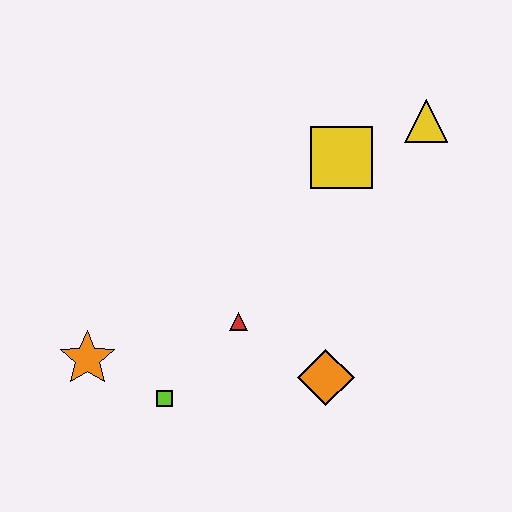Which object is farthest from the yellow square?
The orange star is farthest from the yellow square.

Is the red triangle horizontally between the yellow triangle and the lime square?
Yes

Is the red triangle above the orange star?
Yes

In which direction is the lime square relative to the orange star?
The lime square is to the right of the orange star.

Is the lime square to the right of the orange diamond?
No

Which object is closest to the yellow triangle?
The yellow square is closest to the yellow triangle.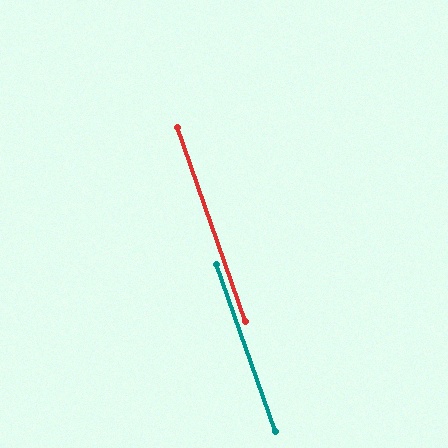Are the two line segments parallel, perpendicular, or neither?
Parallel — their directions differ by only 0.3°.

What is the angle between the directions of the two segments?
Approximately 0 degrees.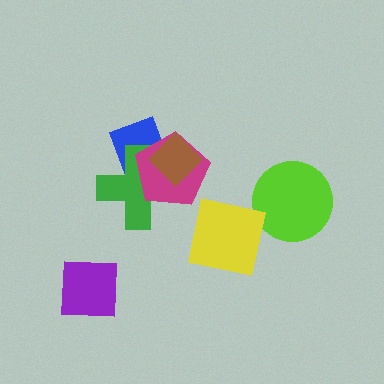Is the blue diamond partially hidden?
Yes, it is partially covered by another shape.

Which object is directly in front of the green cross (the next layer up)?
The magenta pentagon is directly in front of the green cross.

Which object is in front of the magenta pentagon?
The brown diamond is in front of the magenta pentagon.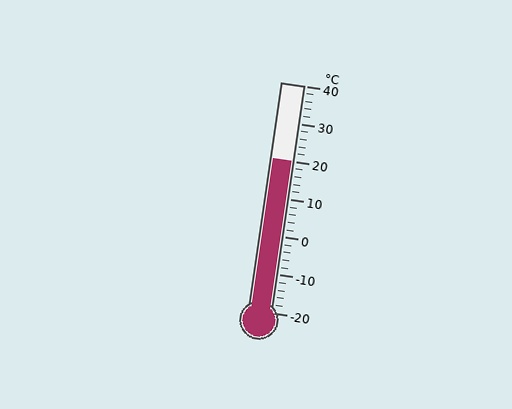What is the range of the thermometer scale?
The thermometer scale ranges from -20°C to 40°C.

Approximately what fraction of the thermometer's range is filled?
The thermometer is filled to approximately 65% of its range.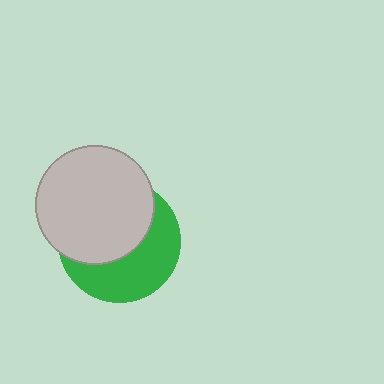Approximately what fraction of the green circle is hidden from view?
Roughly 54% of the green circle is hidden behind the light gray circle.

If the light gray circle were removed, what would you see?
You would see the complete green circle.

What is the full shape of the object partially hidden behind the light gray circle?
The partially hidden object is a green circle.